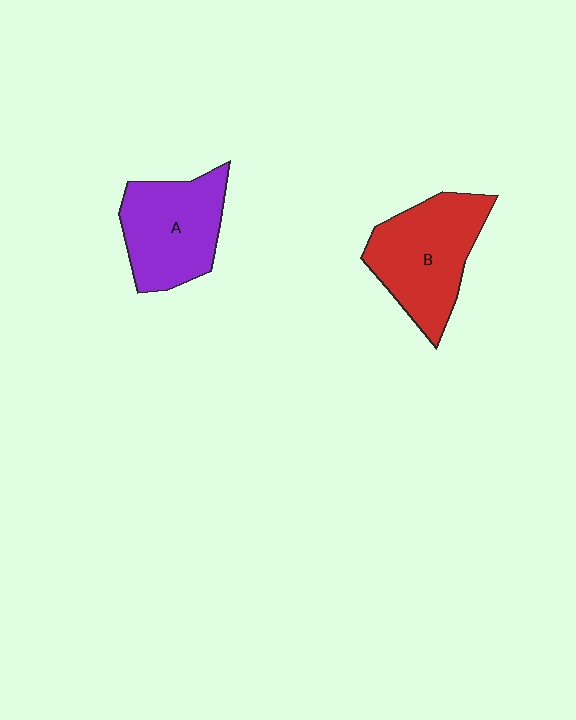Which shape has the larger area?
Shape B (red).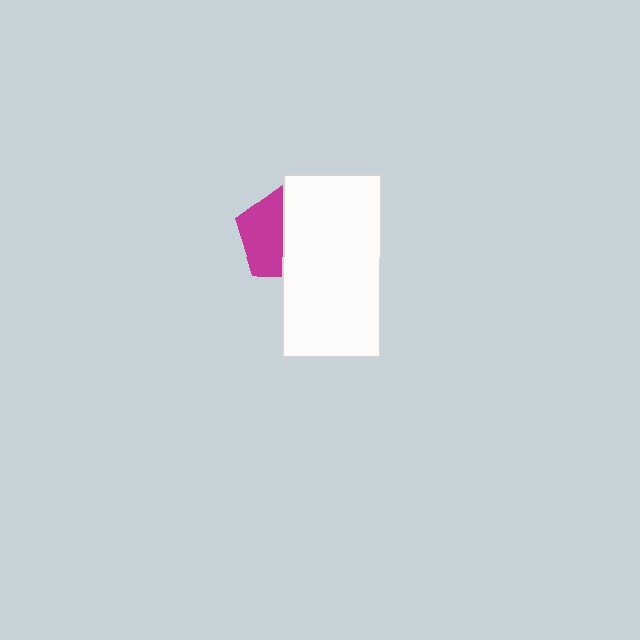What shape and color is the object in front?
The object in front is a white rectangle.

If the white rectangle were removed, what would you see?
You would see the complete magenta pentagon.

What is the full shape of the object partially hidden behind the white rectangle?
The partially hidden object is a magenta pentagon.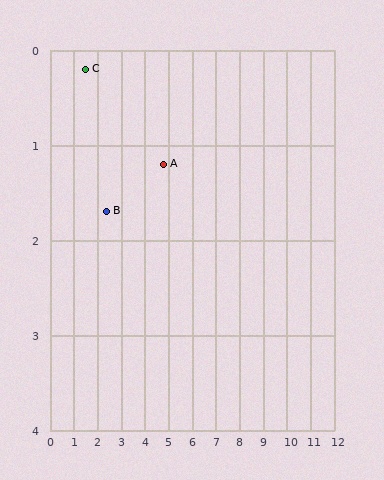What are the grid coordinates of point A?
Point A is at approximately (4.8, 1.2).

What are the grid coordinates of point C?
Point C is at approximately (1.5, 0.2).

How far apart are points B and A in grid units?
Points B and A are about 2.5 grid units apart.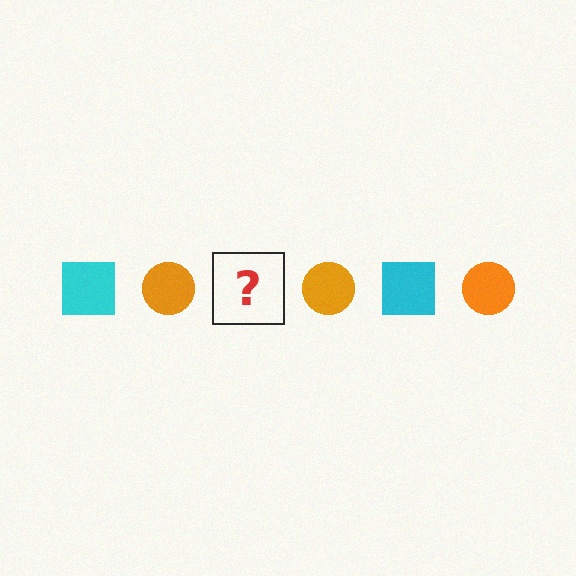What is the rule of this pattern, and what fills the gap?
The rule is that the pattern alternates between cyan square and orange circle. The gap should be filled with a cyan square.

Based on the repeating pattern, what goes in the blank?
The blank should be a cyan square.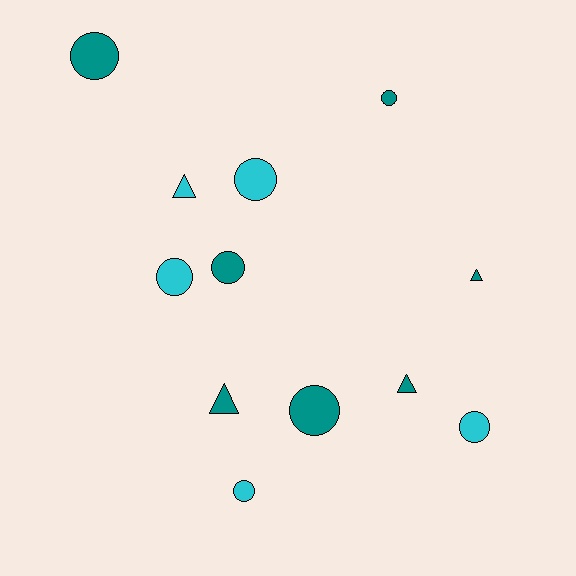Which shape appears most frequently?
Circle, with 8 objects.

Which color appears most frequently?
Teal, with 7 objects.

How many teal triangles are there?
There are 3 teal triangles.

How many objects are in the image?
There are 12 objects.